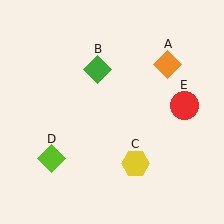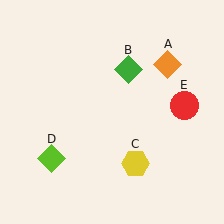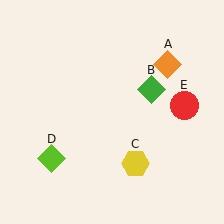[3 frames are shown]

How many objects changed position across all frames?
1 object changed position: green diamond (object B).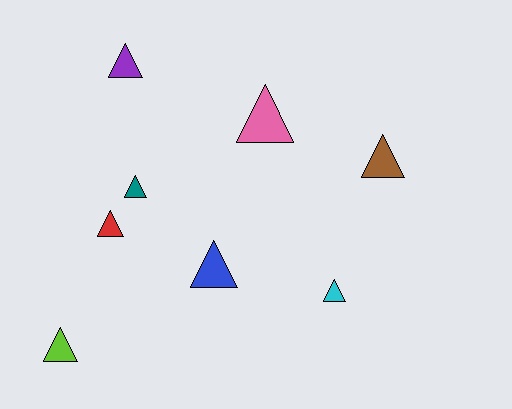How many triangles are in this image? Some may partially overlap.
There are 8 triangles.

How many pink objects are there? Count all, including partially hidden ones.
There is 1 pink object.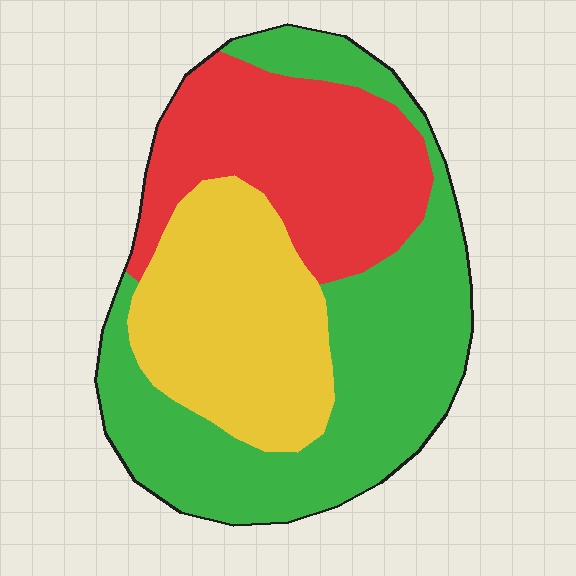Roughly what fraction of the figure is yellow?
Yellow takes up about one quarter (1/4) of the figure.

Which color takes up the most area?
Green, at roughly 45%.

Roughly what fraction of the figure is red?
Red takes up about one quarter (1/4) of the figure.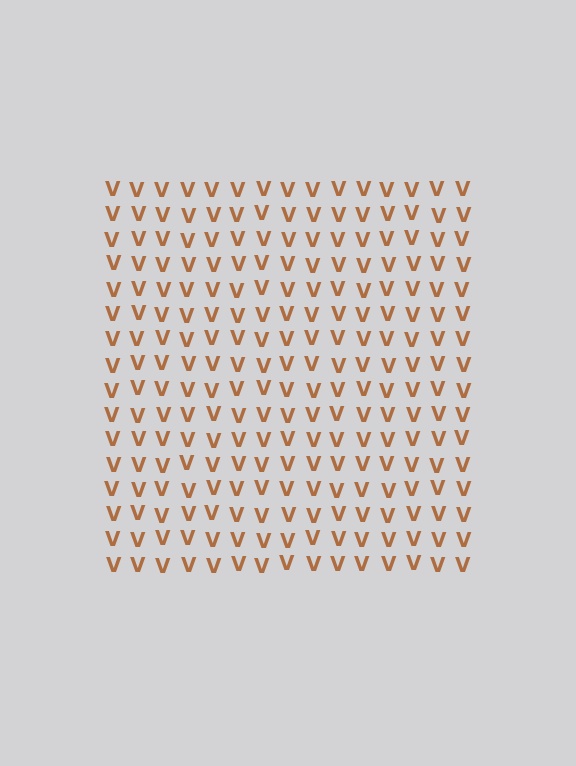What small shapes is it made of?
It is made of small letter V's.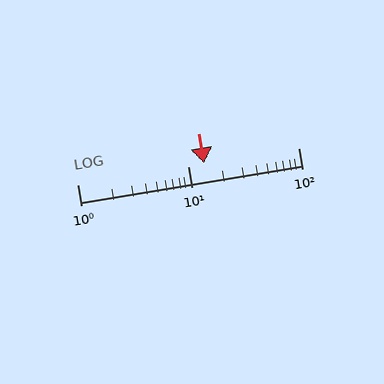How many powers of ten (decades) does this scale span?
The scale spans 2 decades, from 1 to 100.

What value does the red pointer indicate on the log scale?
The pointer indicates approximately 14.